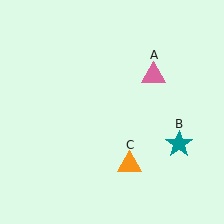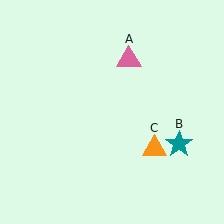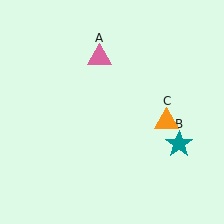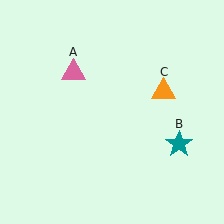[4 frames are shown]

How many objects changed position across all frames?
2 objects changed position: pink triangle (object A), orange triangle (object C).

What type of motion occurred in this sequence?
The pink triangle (object A), orange triangle (object C) rotated counterclockwise around the center of the scene.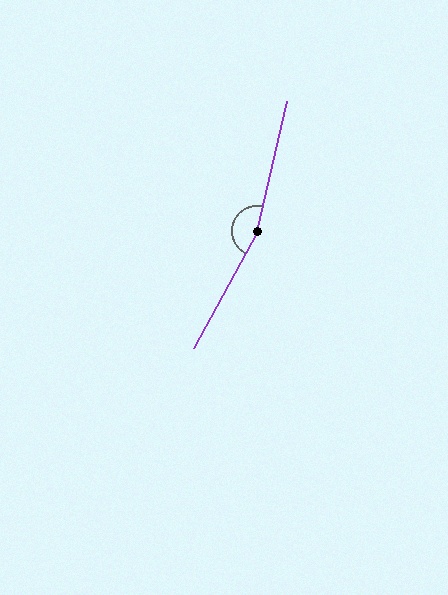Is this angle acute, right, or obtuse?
It is obtuse.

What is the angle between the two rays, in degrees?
Approximately 164 degrees.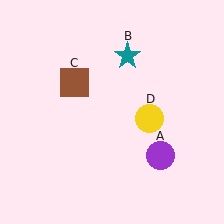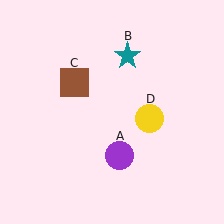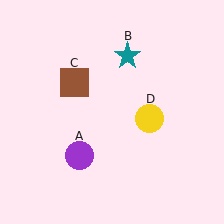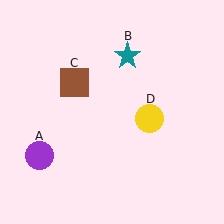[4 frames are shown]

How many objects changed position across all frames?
1 object changed position: purple circle (object A).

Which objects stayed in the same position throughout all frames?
Teal star (object B) and brown square (object C) and yellow circle (object D) remained stationary.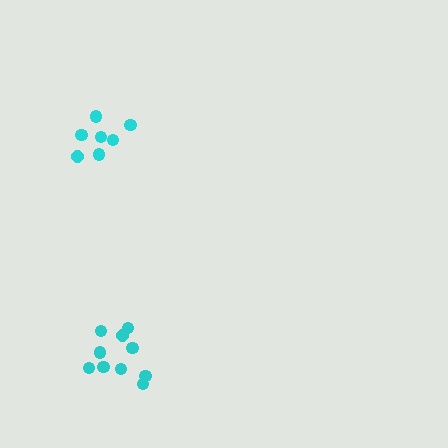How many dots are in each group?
Group 1: 7 dots, Group 2: 10 dots (17 total).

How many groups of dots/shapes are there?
There are 2 groups.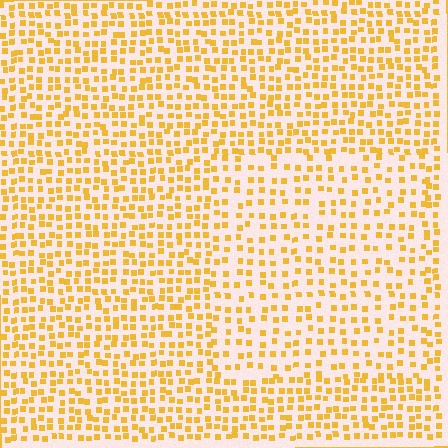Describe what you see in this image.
The image contains small yellow elements arranged at two different densities. A rectangle-shaped region is visible where the elements are less densely packed than the surrounding area.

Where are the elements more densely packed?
The elements are more densely packed outside the rectangle boundary.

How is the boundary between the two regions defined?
The boundary is defined by a change in element density (approximately 1.6x ratio). All elements are the same color, size, and shape.